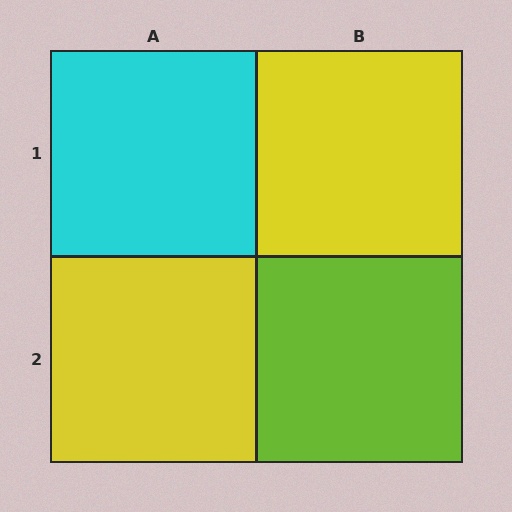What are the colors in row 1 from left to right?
Cyan, yellow.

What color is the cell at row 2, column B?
Lime.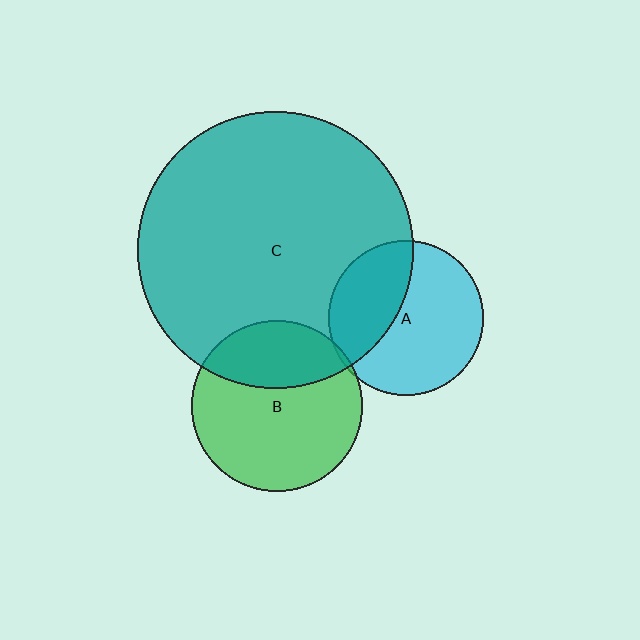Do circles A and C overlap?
Yes.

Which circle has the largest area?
Circle C (teal).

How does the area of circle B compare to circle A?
Approximately 1.2 times.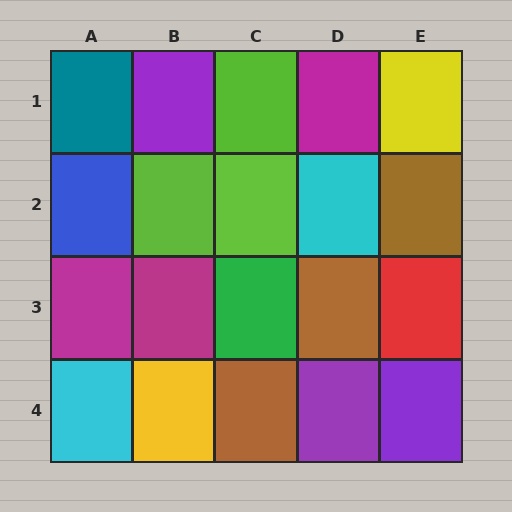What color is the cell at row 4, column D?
Purple.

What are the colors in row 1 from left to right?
Teal, purple, lime, magenta, yellow.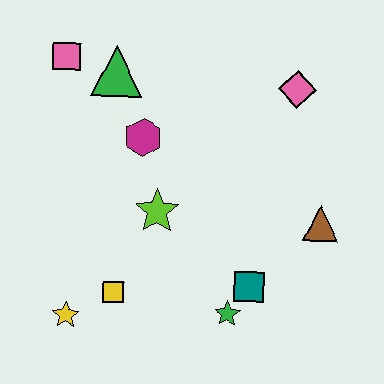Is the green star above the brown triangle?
No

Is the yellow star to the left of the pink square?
No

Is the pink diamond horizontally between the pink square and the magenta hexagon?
No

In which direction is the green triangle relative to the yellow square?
The green triangle is above the yellow square.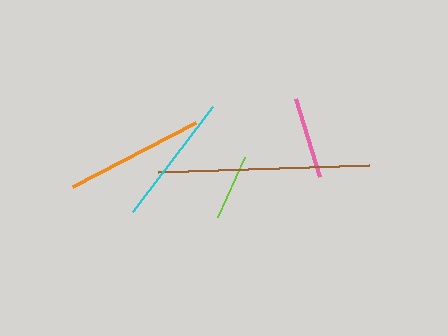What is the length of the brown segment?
The brown segment is approximately 211 pixels long.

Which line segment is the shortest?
The lime line is the shortest at approximately 66 pixels.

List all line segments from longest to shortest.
From longest to shortest: brown, orange, cyan, pink, lime.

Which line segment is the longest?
The brown line is the longest at approximately 211 pixels.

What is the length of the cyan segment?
The cyan segment is approximately 131 pixels long.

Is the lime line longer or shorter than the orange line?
The orange line is longer than the lime line.